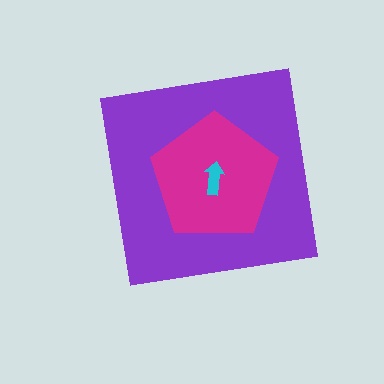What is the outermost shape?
The purple square.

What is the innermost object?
The cyan arrow.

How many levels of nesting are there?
3.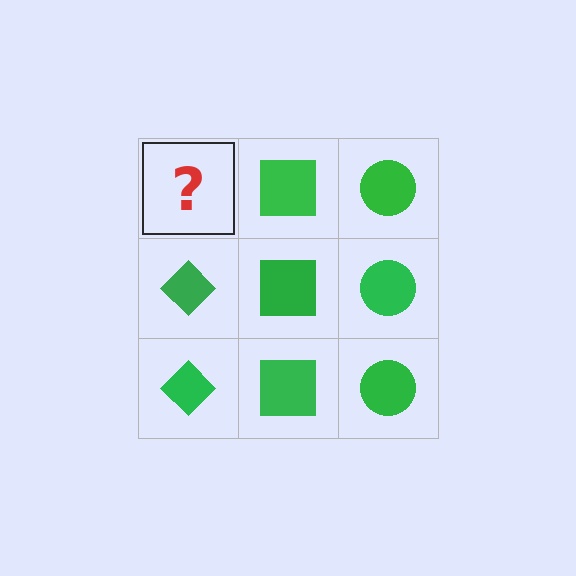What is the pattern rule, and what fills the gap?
The rule is that each column has a consistent shape. The gap should be filled with a green diamond.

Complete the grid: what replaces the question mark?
The question mark should be replaced with a green diamond.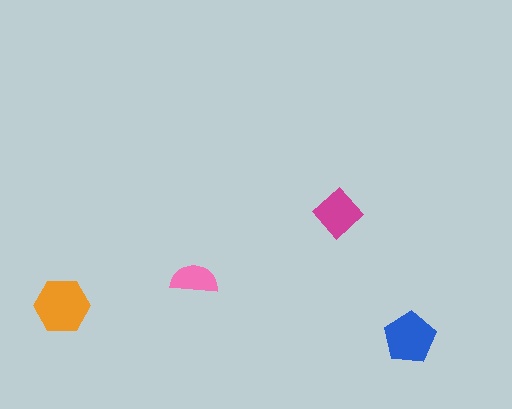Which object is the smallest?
The pink semicircle.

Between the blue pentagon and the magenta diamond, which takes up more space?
The blue pentagon.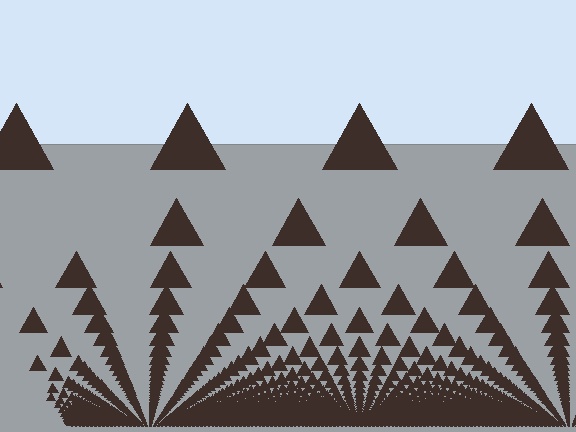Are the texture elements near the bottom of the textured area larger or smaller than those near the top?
Smaller. The gradient is inverted — elements near the bottom are smaller and denser.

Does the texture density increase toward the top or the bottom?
Density increases toward the bottom.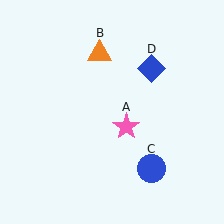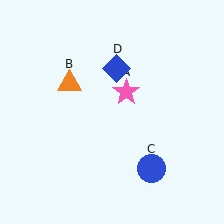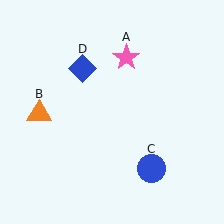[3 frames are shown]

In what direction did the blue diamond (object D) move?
The blue diamond (object D) moved left.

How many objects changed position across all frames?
3 objects changed position: pink star (object A), orange triangle (object B), blue diamond (object D).